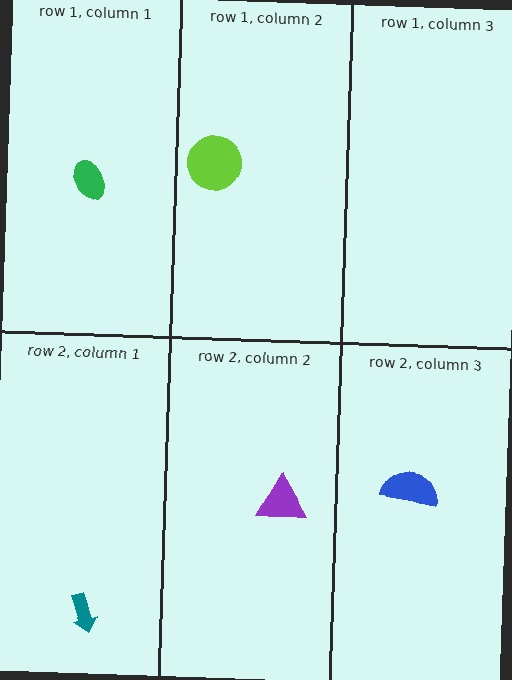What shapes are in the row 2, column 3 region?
The blue semicircle.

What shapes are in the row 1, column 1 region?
The green ellipse.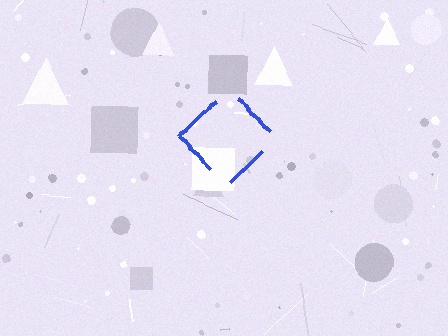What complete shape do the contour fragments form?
The contour fragments form a diamond.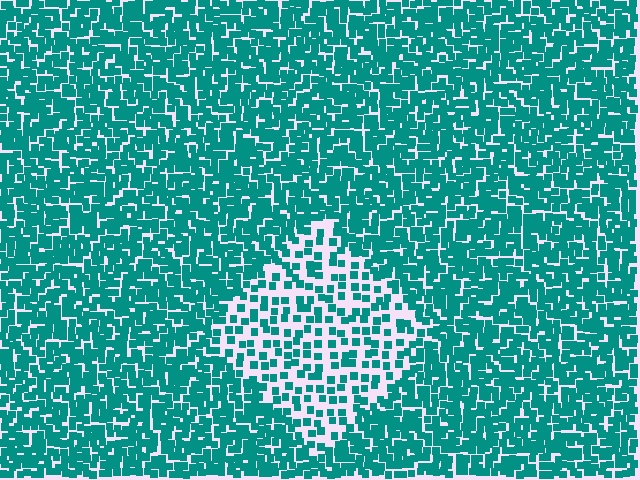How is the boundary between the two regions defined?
The boundary is defined by a change in element density (approximately 2.2x ratio). All elements are the same color, size, and shape.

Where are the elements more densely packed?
The elements are more densely packed outside the diamond boundary.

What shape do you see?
I see a diamond.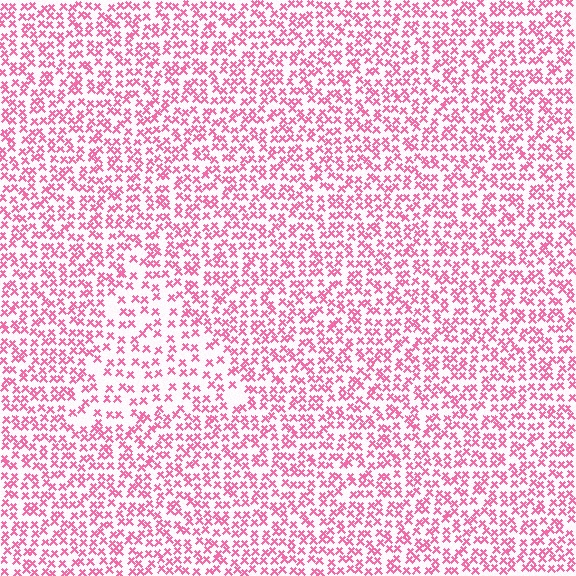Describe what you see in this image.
The image contains small pink elements arranged at two different densities. A triangle-shaped region is visible where the elements are less densely packed than the surrounding area.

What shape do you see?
I see a triangle.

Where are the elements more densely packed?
The elements are more densely packed outside the triangle boundary.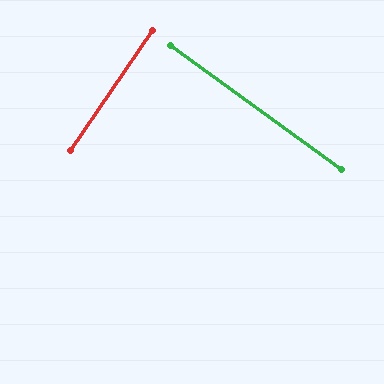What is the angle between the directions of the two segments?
Approximately 88 degrees.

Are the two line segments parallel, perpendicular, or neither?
Perpendicular — they meet at approximately 88°.